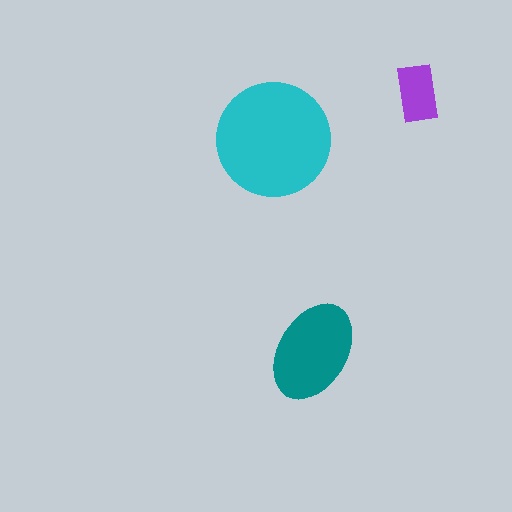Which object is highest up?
The purple rectangle is topmost.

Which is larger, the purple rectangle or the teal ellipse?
The teal ellipse.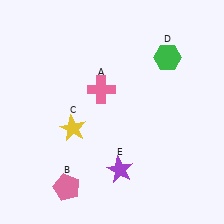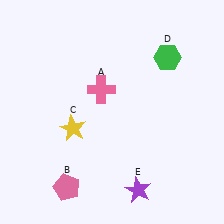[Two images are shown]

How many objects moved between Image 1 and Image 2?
1 object moved between the two images.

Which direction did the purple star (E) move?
The purple star (E) moved down.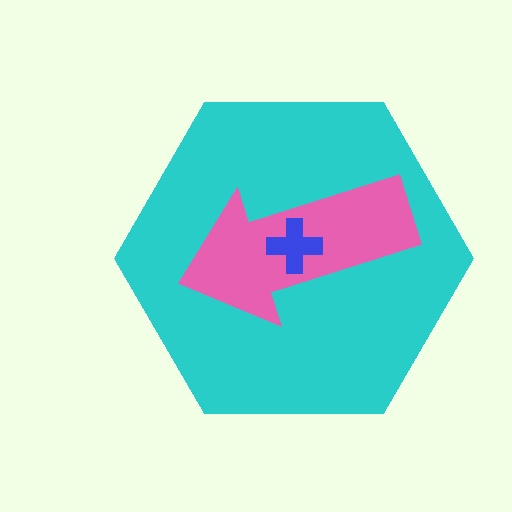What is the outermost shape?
The cyan hexagon.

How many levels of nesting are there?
3.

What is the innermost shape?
The blue cross.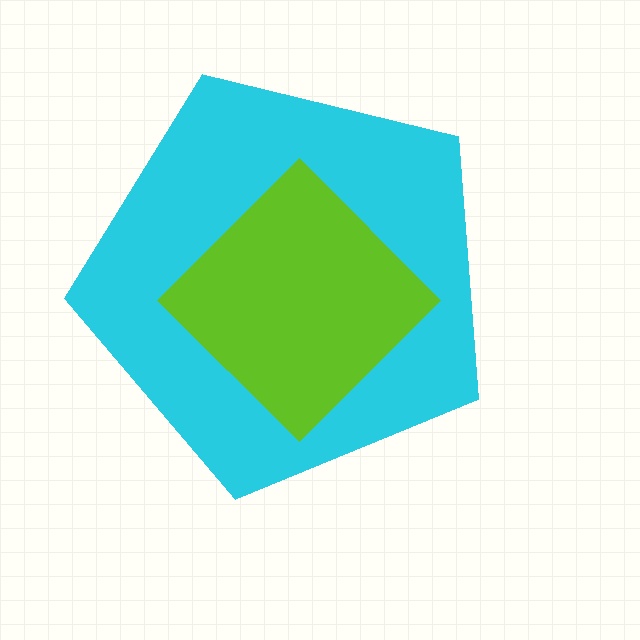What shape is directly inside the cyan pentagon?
The lime diamond.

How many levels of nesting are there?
2.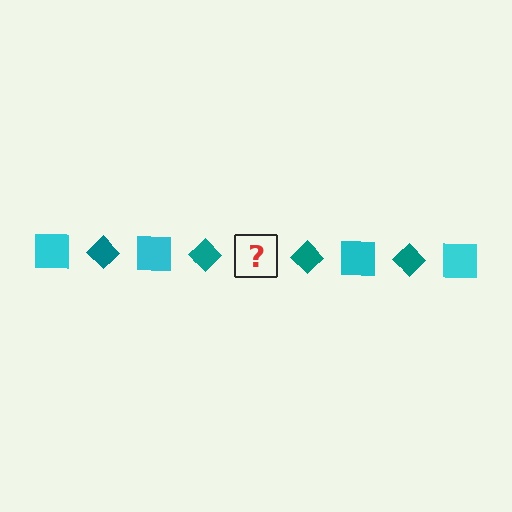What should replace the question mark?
The question mark should be replaced with a cyan square.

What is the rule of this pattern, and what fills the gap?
The rule is that the pattern alternates between cyan square and teal diamond. The gap should be filled with a cyan square.